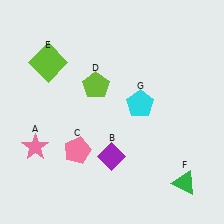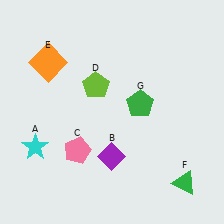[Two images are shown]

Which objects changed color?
A changed from pink to cyan. E changed from lime to orange. G changed from cyan to green.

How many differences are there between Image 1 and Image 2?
There are 3 differences between the two images.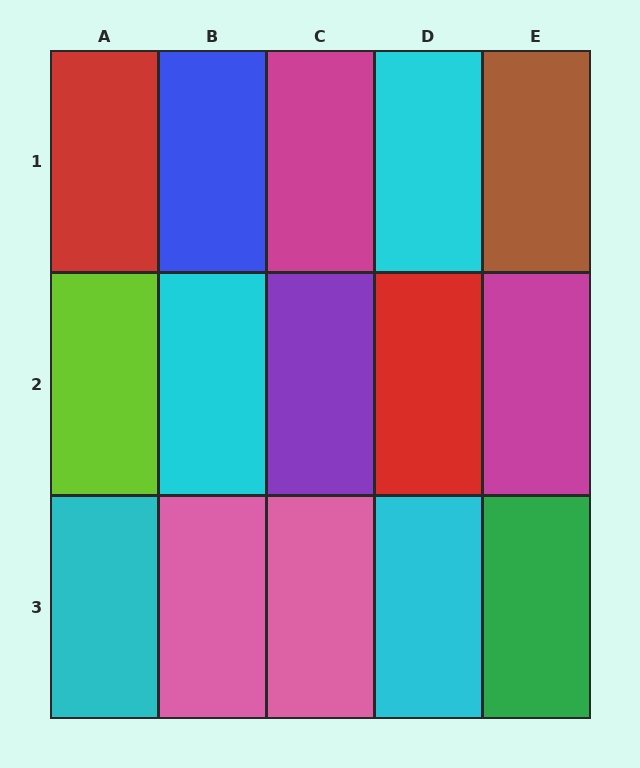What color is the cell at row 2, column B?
Cyan.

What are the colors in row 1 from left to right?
Red, blue, magenta, cyan, brown.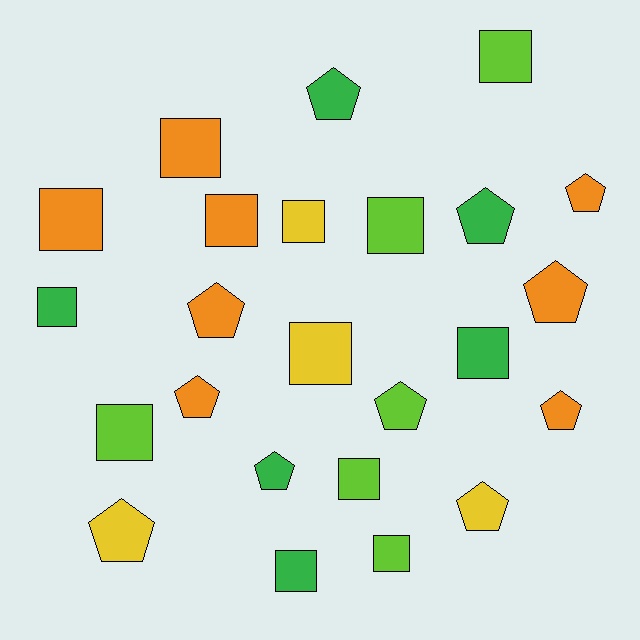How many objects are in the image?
There are 24 objects.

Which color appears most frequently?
Orange, with 8 objects.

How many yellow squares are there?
There are 2 yellow squares.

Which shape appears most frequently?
Square, with 13 objects.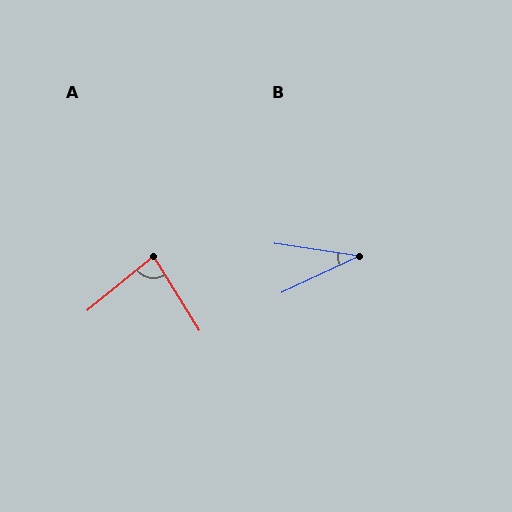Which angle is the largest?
A, at approximately 82 degrees.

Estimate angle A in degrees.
Approximately 82 degrees.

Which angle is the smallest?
B, at approximately 34 degrees.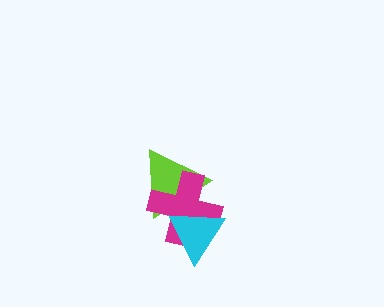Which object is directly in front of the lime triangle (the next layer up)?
The magenta cross is directly in front of the lime triangle.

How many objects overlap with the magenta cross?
2 objects overlap with the magenta cross.